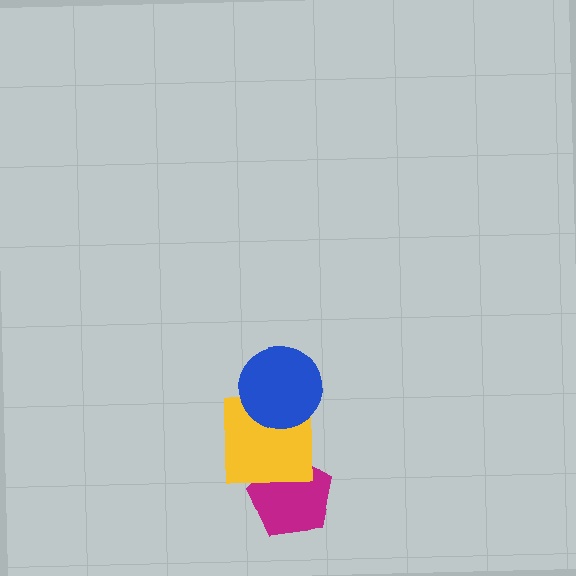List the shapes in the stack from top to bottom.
From top to bottom: the blue circle, the yellow square, the magenta pentagon.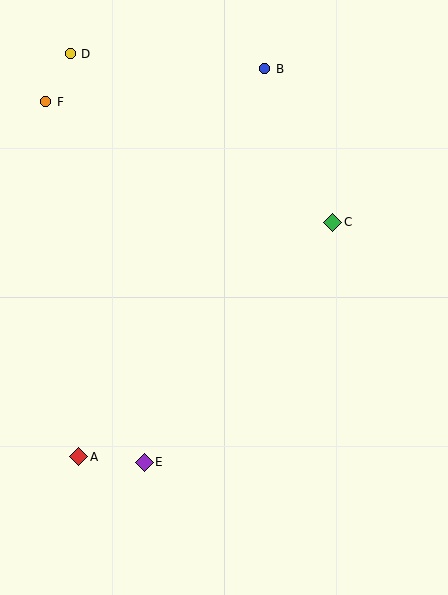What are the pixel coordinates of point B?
Point B is at (265, 69).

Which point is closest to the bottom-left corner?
Point A is closest to the bottom-left corner.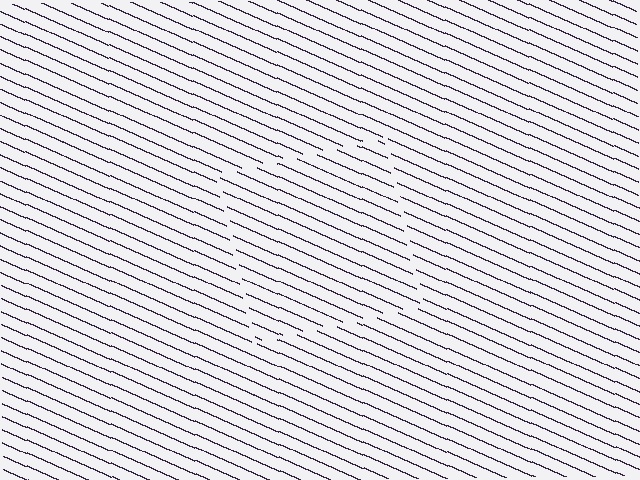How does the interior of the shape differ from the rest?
The interior of the shape contains the same grating, shifted by half a period — the contour is defined by the phase discontinuity where line-ends from the inner and outer gratings abut.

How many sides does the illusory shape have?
4 sides — the line-ends trace a square.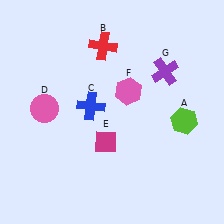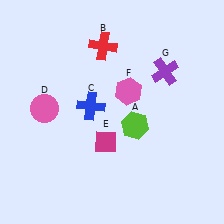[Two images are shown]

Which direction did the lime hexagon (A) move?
The lime hexagon (A) moved left.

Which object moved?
The lime hexagon (A) moved left.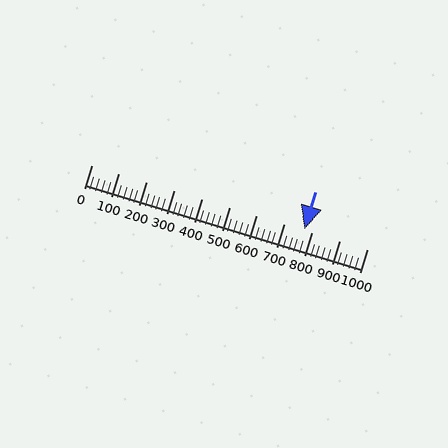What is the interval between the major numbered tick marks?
The major tick marks are spaced 100 units apart.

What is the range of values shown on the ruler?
The ruler shows values from 0 to 1000.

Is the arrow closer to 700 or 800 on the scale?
The arrow is closer to 800.